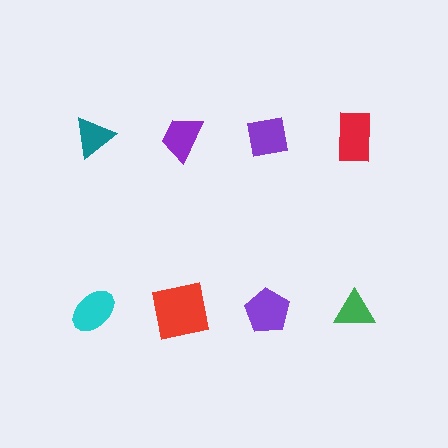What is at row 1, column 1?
A teal triangle.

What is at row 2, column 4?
A green triangle.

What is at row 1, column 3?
A purple square.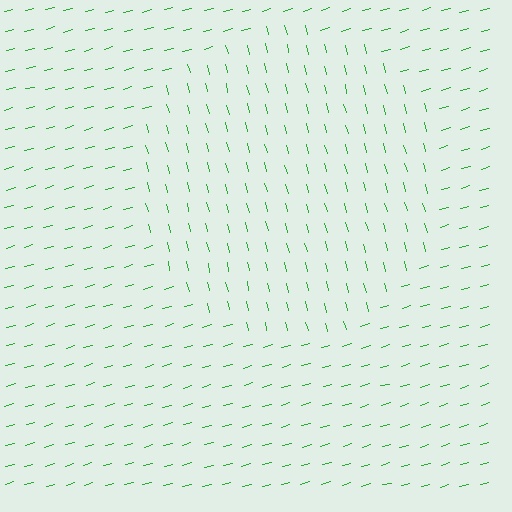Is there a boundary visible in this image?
Yes, there is a texture boundary formed by a change in line orientation.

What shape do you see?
I see a circle.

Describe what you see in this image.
The image is filled with small green line segments. A circle region in the image has lines oriented differently from the surrounding lines, creating a visible texture boundary.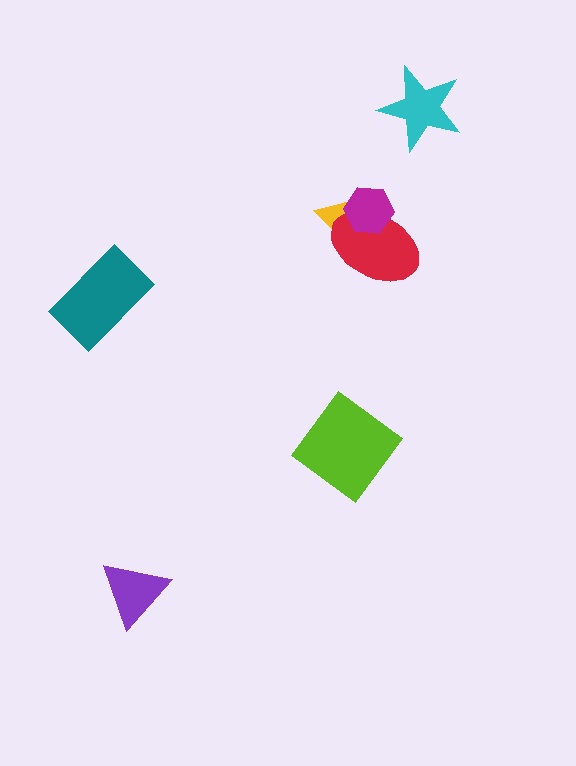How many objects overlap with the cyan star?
0 objects overlap with the cyan star.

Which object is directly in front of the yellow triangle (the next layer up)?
The red ellipse is directly in front of the yellow triangle.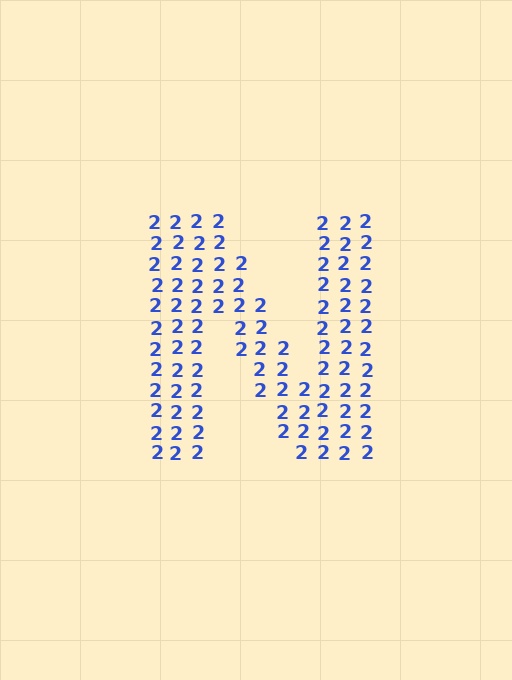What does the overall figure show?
The overall figure shows the letter N.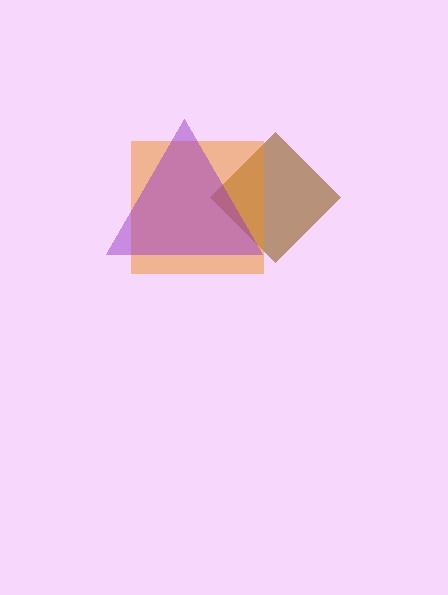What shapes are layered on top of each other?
The layered shapes are: a brown diamond, an orange square, a purple triangle.